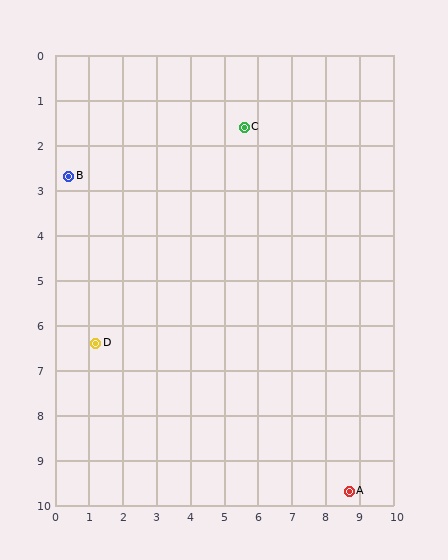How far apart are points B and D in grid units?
Points B and D are about 3.8 grid units apart.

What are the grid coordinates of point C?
Point C is at approximately (5.6, 1.6).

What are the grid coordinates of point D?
Point D is at approximately (1.2, 6.4).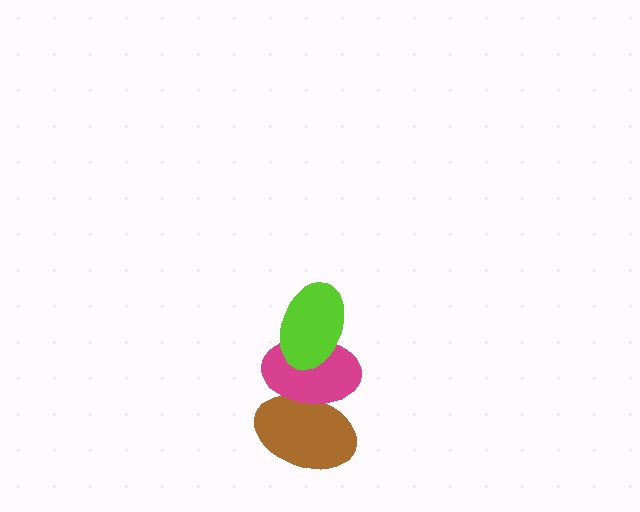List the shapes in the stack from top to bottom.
From top to bottom: the lime ellipse, the magenta ellipse, the brown ellipse.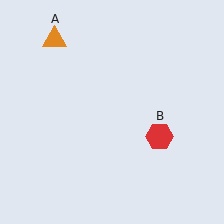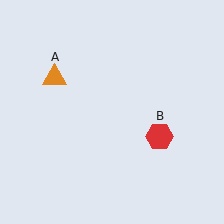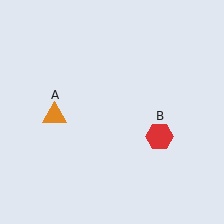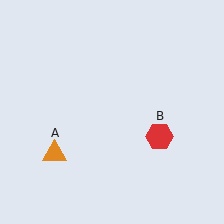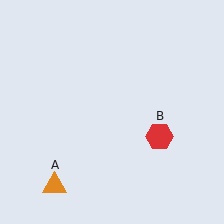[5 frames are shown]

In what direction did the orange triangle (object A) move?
The orange triangle (object A) moved down.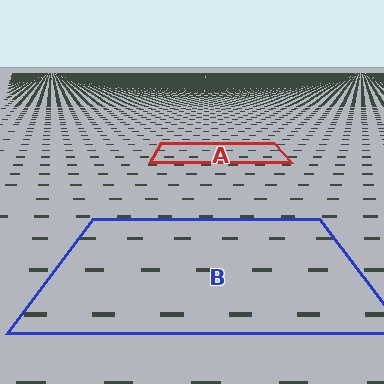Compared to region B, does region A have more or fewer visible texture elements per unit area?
Region A has more texture elements per unit area — they are packed more densely because it is farther away.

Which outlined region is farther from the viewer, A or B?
Region A is farther from the viewer — the texture elements inside it appear smaller and more densely packed.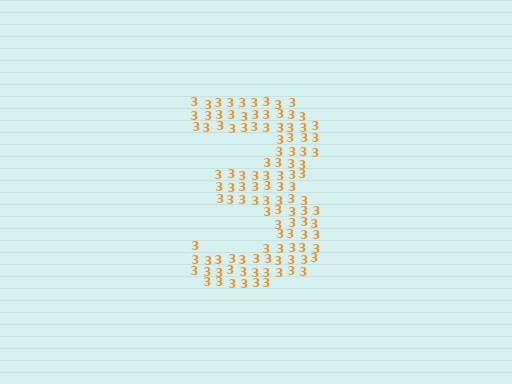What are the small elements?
The small elements are digit 3's.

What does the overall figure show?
The overall figure shows the digit 3.